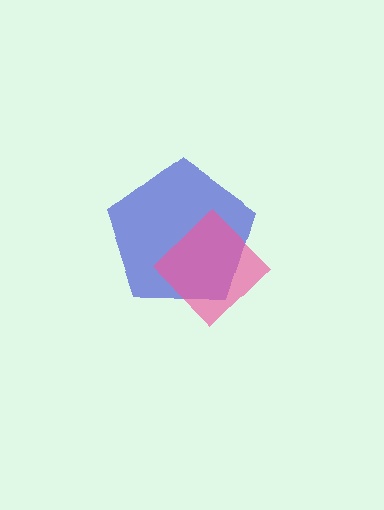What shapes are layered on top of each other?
The layered shapes are: a blue pentagon, a pink diamond.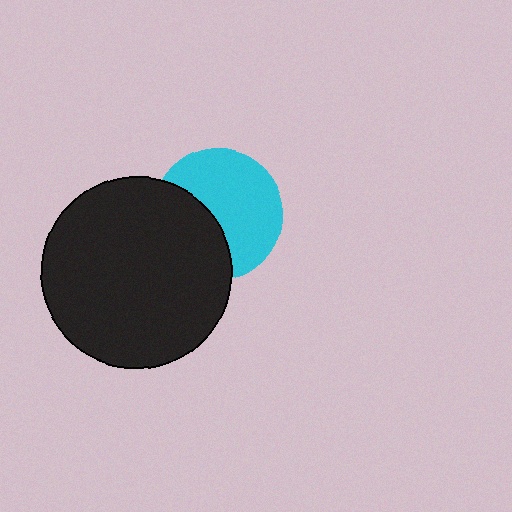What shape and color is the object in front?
The object in front is a black circle.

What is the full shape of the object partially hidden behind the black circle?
The partially hidden object is a cyan circle.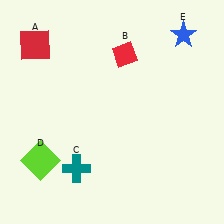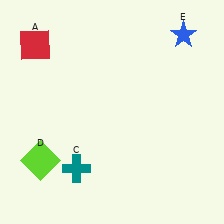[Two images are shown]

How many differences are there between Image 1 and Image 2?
There is 1 difference between the two images.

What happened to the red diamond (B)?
The red diamond (B) was removed in Image 2. It was in the top-right area of Image 1.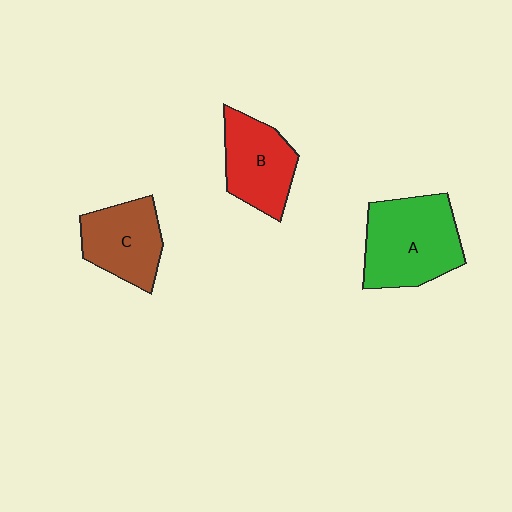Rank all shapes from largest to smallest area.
From largest to smallest: A (green), B (red), C (brown).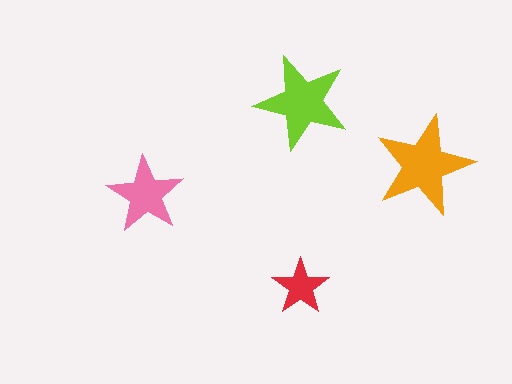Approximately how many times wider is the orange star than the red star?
About 2 times wider.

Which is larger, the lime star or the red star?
The lime one.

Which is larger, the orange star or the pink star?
The orange one.